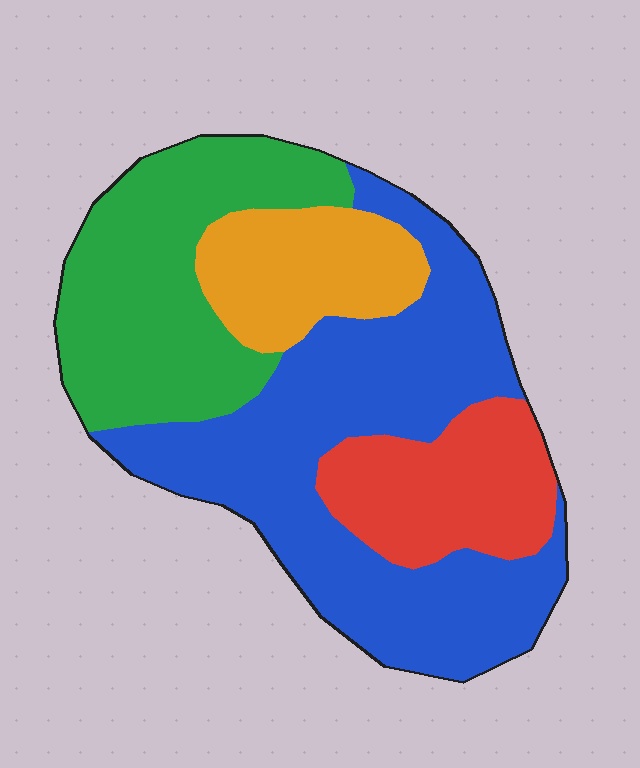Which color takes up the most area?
Blue, at roughly 45%.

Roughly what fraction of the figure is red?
Red takes up about one sixth (1/6) of the figure.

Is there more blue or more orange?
Blue.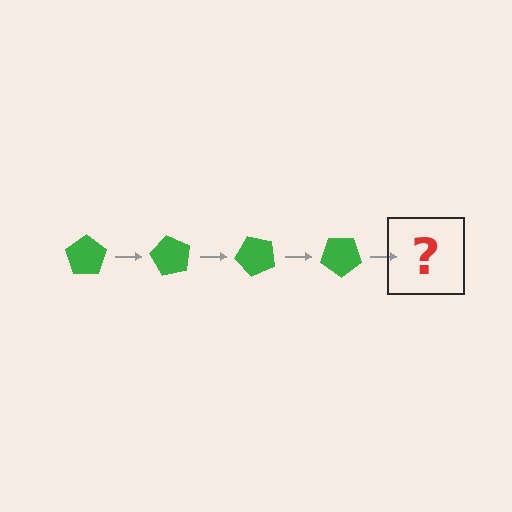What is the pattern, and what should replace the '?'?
The pattern is that the pentagon rotates 60 degrees each step. The '?' should be a green pentagon rotated 240 degrees.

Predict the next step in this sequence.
The next step is a green pentagon rotated 240 degrees.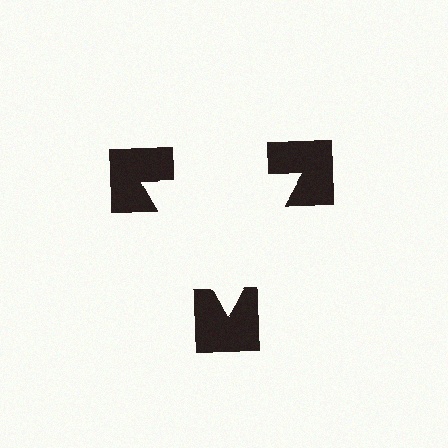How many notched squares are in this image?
There are 3 — one at each vertex of the illusory triangle.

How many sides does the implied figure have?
3 sides.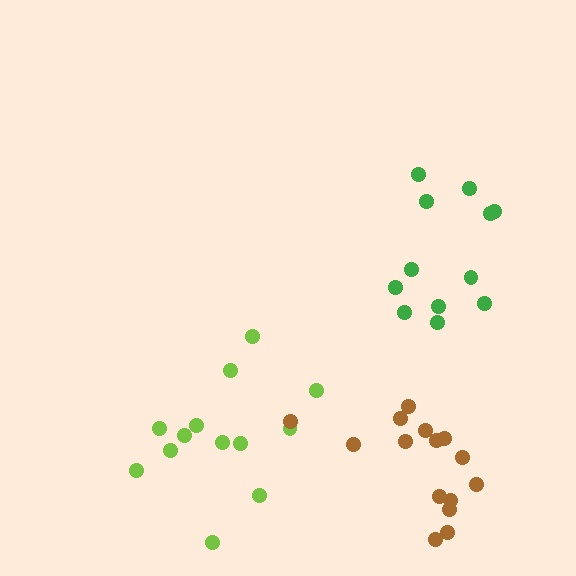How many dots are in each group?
Group 1: 13 dots, Group 2: 12 dots, Group 3: 15 dots (40 total).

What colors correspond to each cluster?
The clusters are colored: lime, green, brown.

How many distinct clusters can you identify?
There are 3 distinct clusters.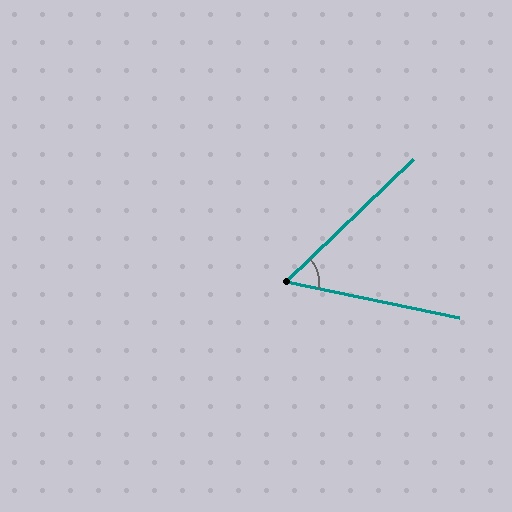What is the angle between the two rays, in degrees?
Approximately 56 degrees.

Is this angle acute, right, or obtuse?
It is acute.